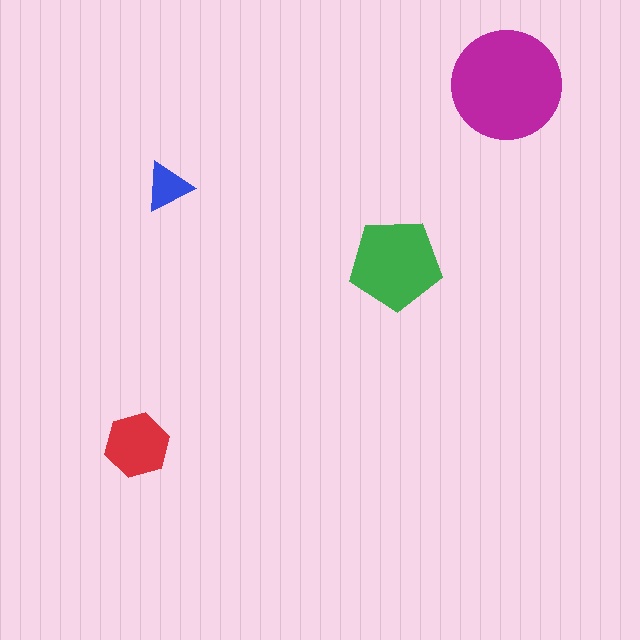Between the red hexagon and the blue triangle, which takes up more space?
The red hexagon.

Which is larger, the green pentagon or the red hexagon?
The green pentagon.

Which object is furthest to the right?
The magenta circle is rightmost.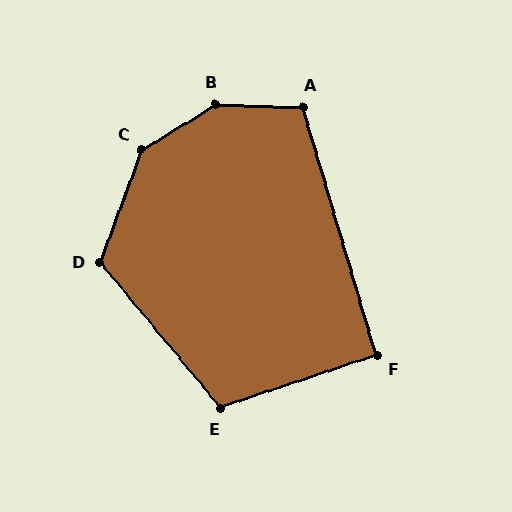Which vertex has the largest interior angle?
B, at approximately 148 degrees.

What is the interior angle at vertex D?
Approximately 120 degrees (obtuse).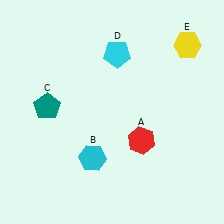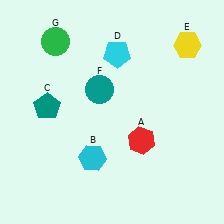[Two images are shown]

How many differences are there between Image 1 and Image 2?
There are 2 differences between the two images.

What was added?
A teal circle (F), a green circle (G) were added in Image 2.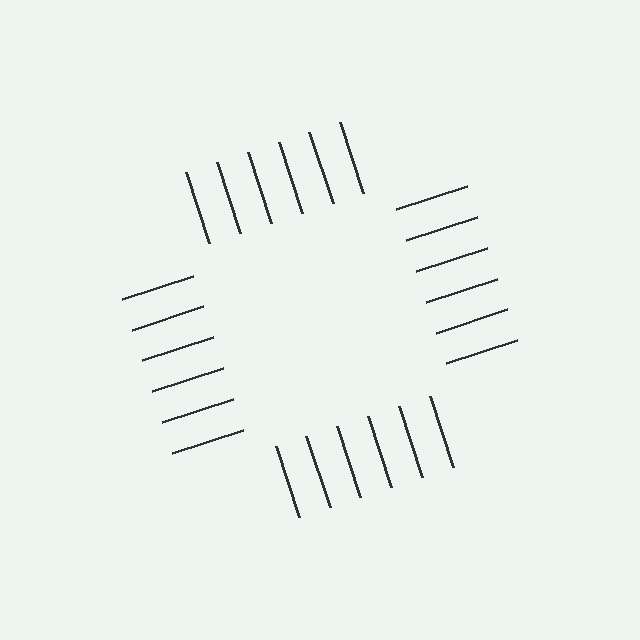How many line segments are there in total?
24 — 6 along each of the 4 edges.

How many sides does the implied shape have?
4 sides — the line-ends trace a square.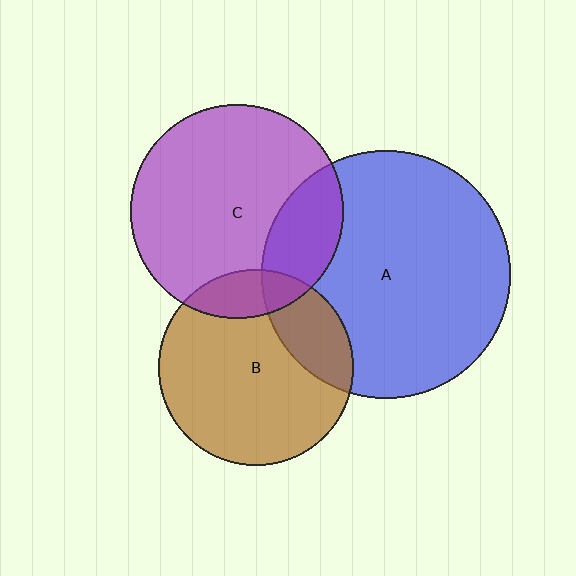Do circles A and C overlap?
Yes.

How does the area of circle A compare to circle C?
Approximately 1.4 times.